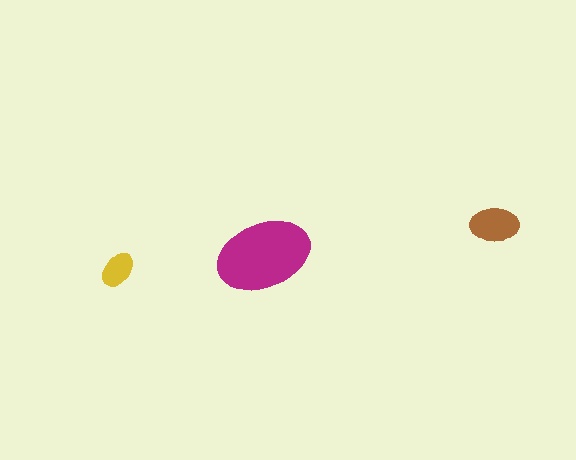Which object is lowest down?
The yellow ellipse is bottommost.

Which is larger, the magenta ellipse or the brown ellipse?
The magenta one.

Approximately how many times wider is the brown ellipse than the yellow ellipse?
About 1.5 times wider.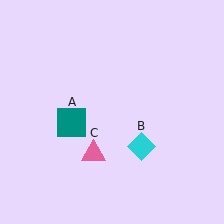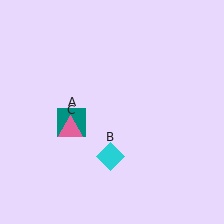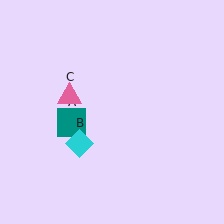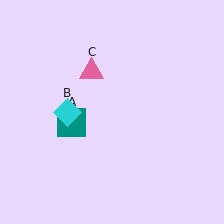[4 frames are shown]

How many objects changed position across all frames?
2 objects changed position: cyan diamond (object B), pink triangle (object C).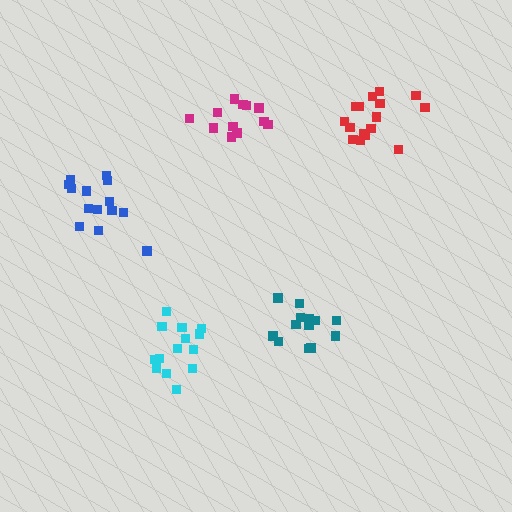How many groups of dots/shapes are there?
There are 5 groups.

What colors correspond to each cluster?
The clusters are colored: magenta, blue, teal, red, cyan.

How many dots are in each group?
Group 1: 12 dots, Group 2: 15 dots, Group 3: 13 dots, Group 4: 16 dots, Group 5: 14 dots (70 total).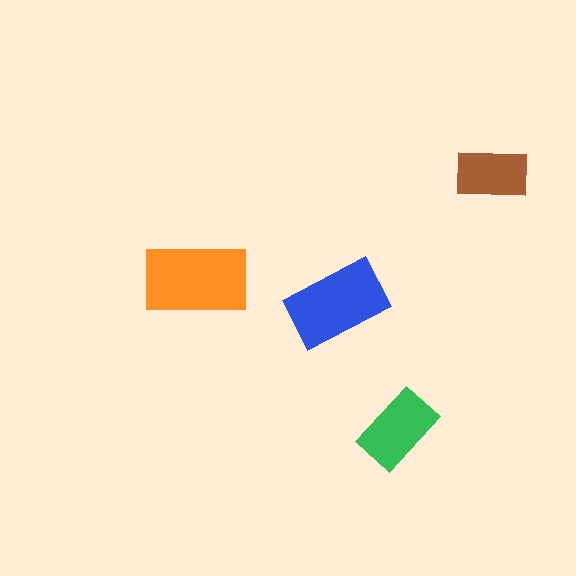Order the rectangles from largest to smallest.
the orange one, the blue one, the green one, the brown one.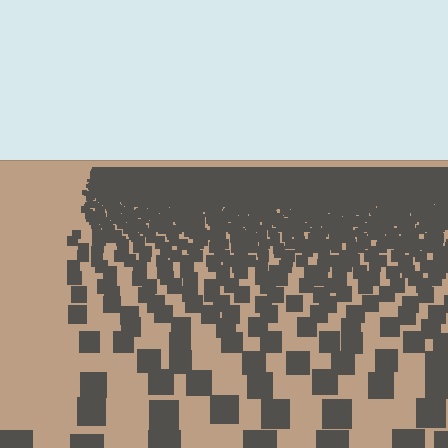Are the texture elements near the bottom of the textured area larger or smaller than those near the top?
Larger. Near the bottom, elements are closer to the viewer and appear at a bigger on-screen size.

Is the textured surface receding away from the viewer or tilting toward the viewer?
The surface is receding away from the viewer. Texture elements get smaller and denser toward the top.